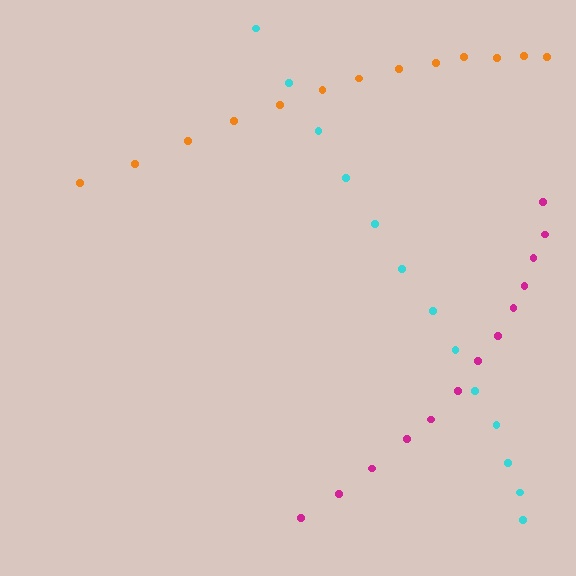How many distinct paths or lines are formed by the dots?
There are 3 distinct paths.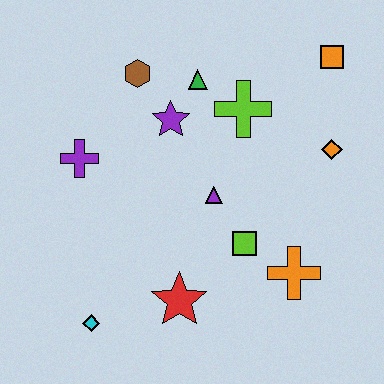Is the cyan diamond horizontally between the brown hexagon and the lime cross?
No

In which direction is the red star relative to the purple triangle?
The red star is below the purple triangle.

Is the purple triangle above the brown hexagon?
No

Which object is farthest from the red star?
The orange square is farthest from the red star.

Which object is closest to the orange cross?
The lime square is closest to the orange cross.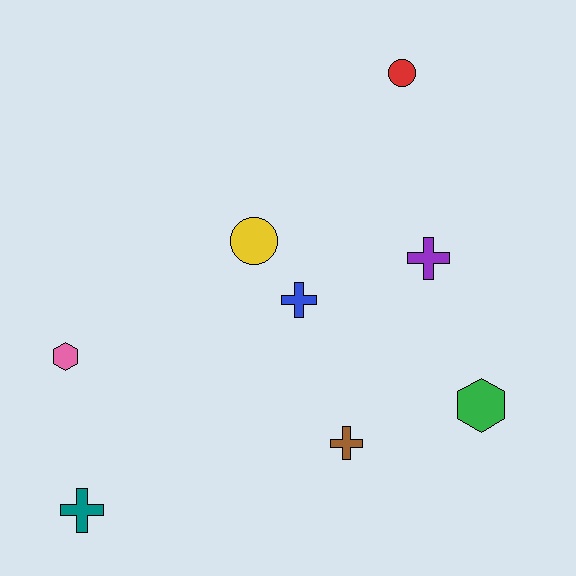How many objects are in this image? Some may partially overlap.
There are 8 objects.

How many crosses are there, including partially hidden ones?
There are 4 crosses.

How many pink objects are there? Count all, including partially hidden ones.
There is 1 pink object.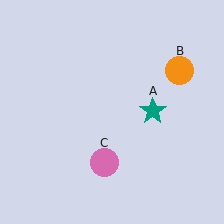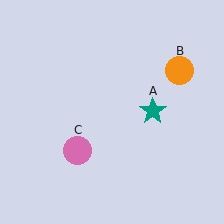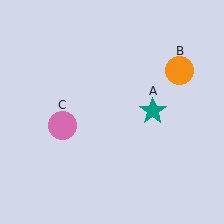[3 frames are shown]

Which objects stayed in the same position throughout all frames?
Teal star (object A) and orange circle (object B) remained stationary.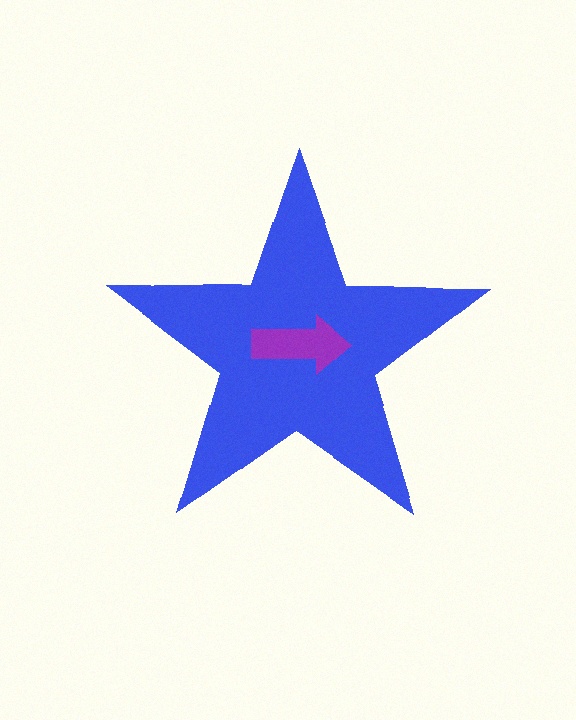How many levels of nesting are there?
2.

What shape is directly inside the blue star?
The purple arrow.